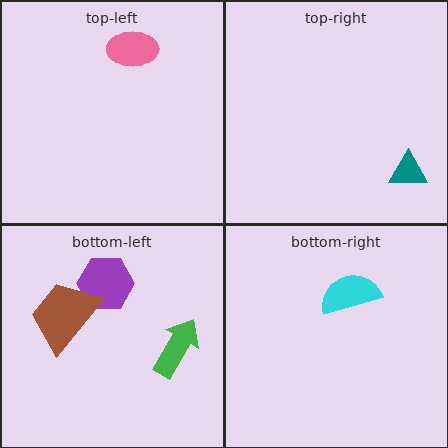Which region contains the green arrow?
The bottom-left region.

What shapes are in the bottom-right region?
The cyan semicircle.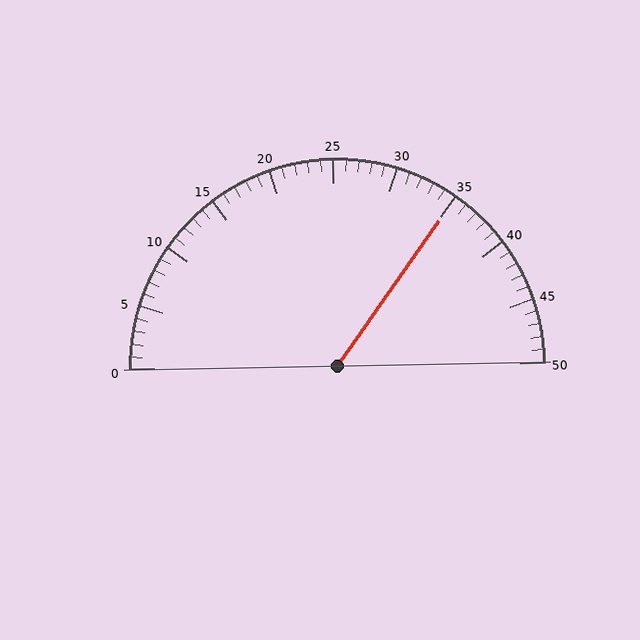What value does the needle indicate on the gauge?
The needle indicates approximately 35.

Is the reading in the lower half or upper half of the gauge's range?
The reading is in the upper half of the range (0 to 50).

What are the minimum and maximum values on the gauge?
The gauge ranges from 0 to 50.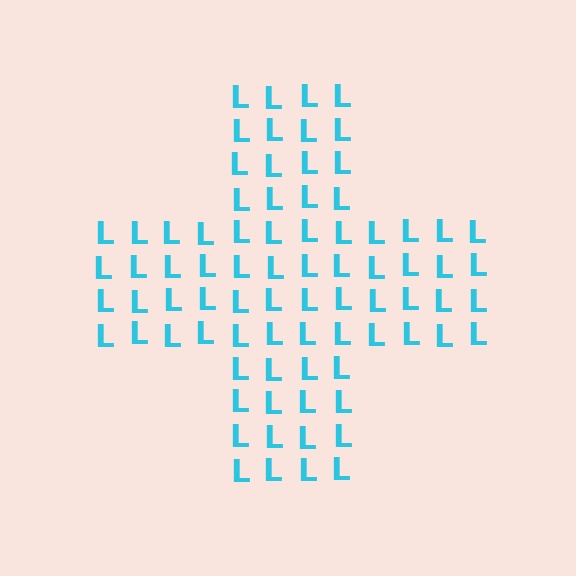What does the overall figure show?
The overall figure shows a cross.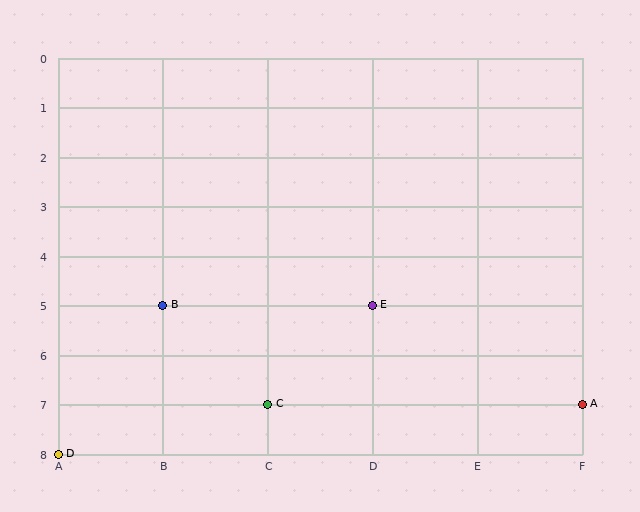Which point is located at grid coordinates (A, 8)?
Point D is at (A, 8).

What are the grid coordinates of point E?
Point E is at grid coordinates (D, 5).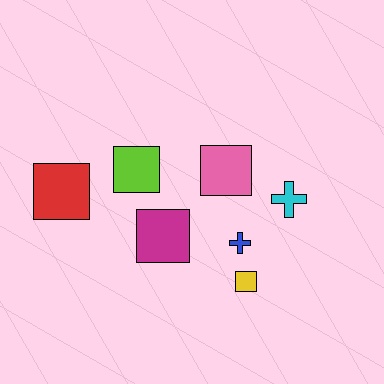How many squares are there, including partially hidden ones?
There are 5 squares.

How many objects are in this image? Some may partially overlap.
There are 7 objects.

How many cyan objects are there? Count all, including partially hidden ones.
There is 1 cyan object.